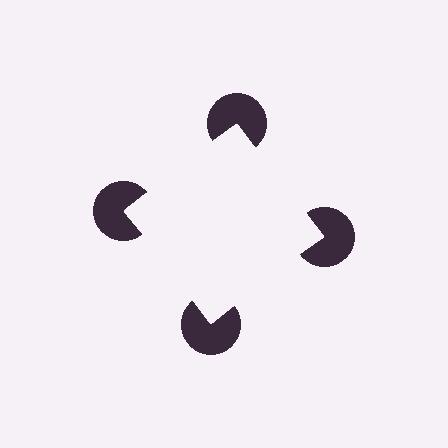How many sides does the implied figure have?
4 sides.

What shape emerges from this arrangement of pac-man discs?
An illusory square — its edges are inferred from the aligned wedge cuts in the pac-man discs, not physically drawn.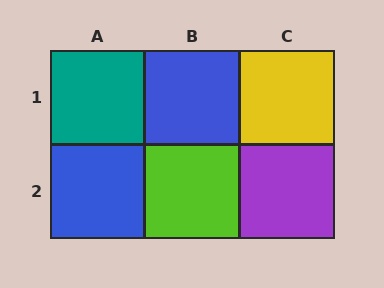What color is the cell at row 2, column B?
Lime.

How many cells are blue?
2 cells are blue.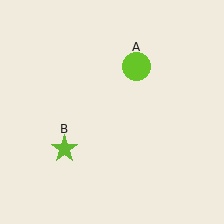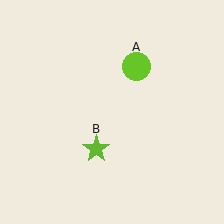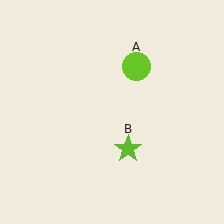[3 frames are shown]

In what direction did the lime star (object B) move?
The lime star (object B) moved right.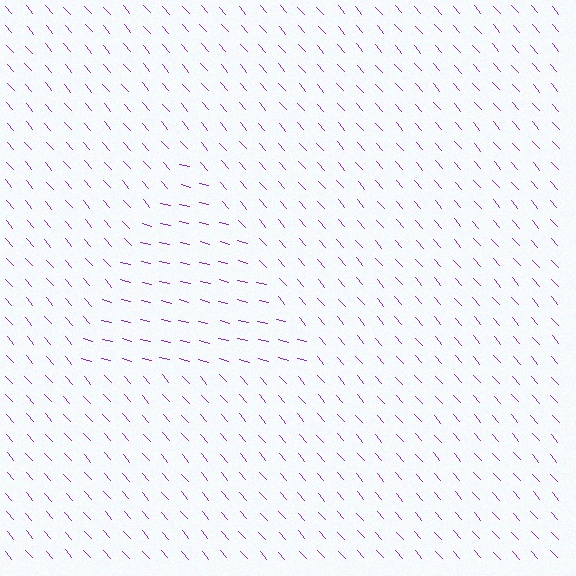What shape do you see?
I see a triangle.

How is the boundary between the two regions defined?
The boundary is defined purely by a change in line orientation (approximately 34 degrees difference). All lines are the same color and thickness.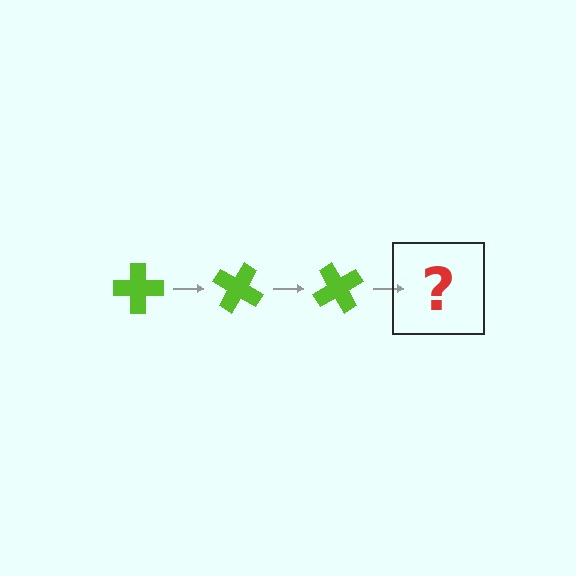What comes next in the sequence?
The next element should be a lime cross rotated 90 degrees.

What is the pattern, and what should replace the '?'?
The pattern is that the cross rotates 30 degrees each step. The '?' should be a lime cross rotated 90 degrees.